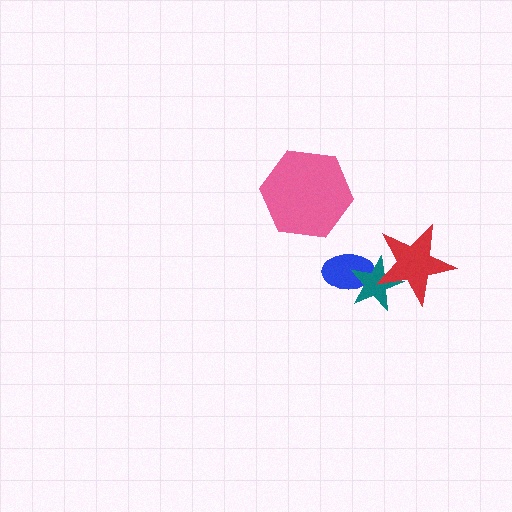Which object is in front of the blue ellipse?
The teal star is in front of the blue ellipse.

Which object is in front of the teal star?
The red star is in front of the teal star.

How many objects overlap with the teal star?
2 objects overlap with the teal star.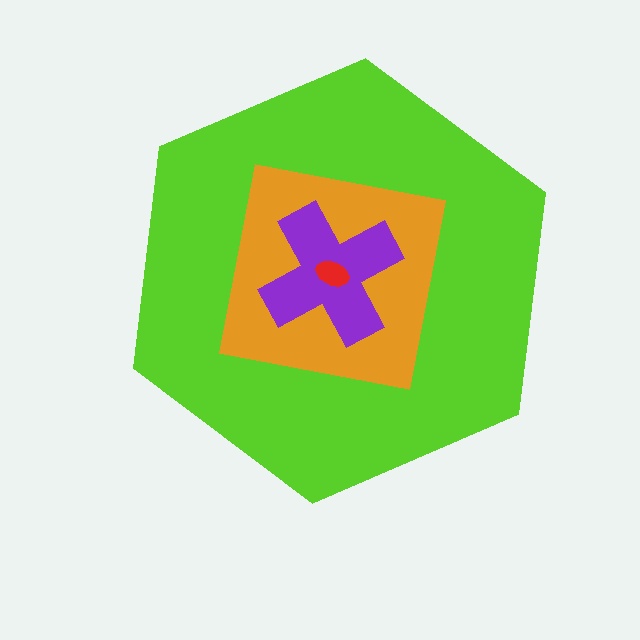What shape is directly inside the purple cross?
The red ellipse.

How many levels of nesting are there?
4.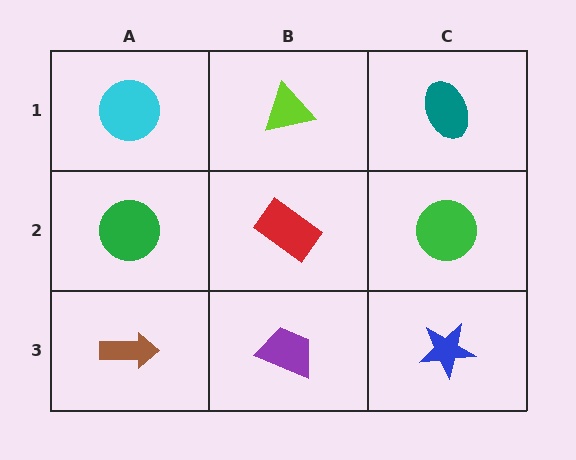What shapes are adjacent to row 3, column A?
A green circle (row 2, column A), a purple trapezoid (row 3, column B).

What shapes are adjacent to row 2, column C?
A teal ellipse (row 1, column C), a blue star (row 3, column C), a red rectangle (row 2, column B).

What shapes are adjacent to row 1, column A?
A green circle (row 2, column A), a lime triangle (row 1, column B).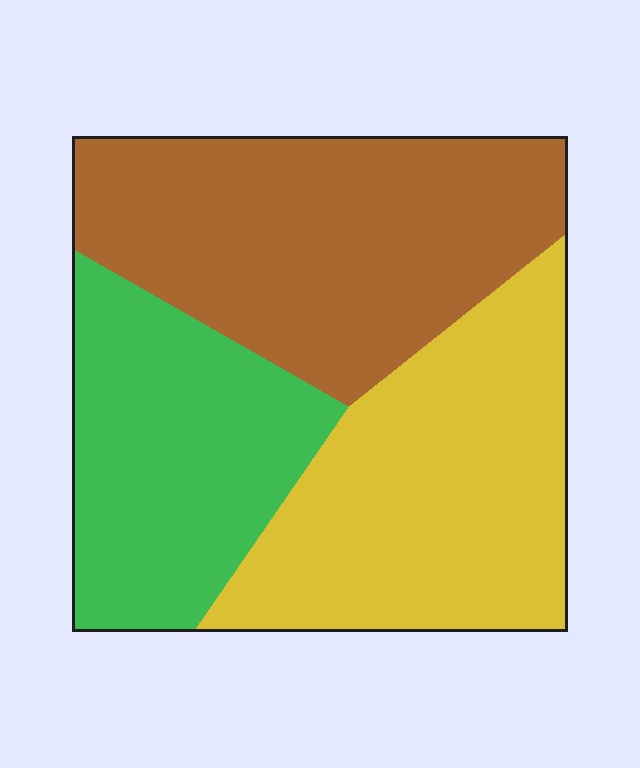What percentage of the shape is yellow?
Yellow covers roughly 35% of the shape.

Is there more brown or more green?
Brown.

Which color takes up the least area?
Green, at roughly 25%.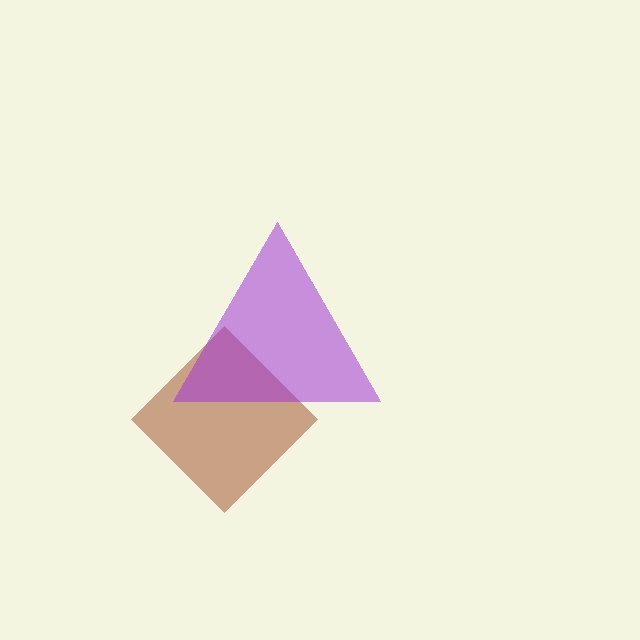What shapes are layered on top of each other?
The layered shapes are: a brown diamond, a purple triangle.